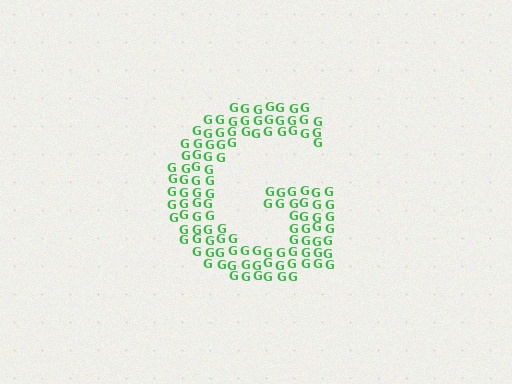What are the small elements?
The small elements are letter G's.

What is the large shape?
The large shape is the letter G.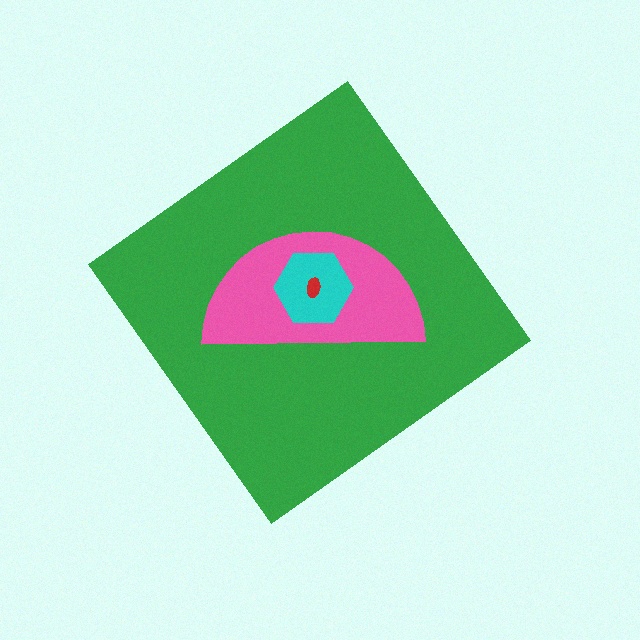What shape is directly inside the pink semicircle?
The cyan hexagon.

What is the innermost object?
The red ellipse.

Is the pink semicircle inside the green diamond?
Yes.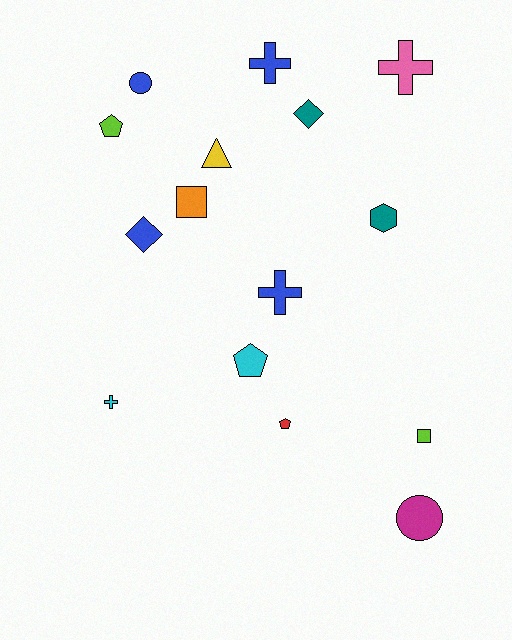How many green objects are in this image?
There are no green objects.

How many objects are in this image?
There are 15 objects.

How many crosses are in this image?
There are 4 crosses.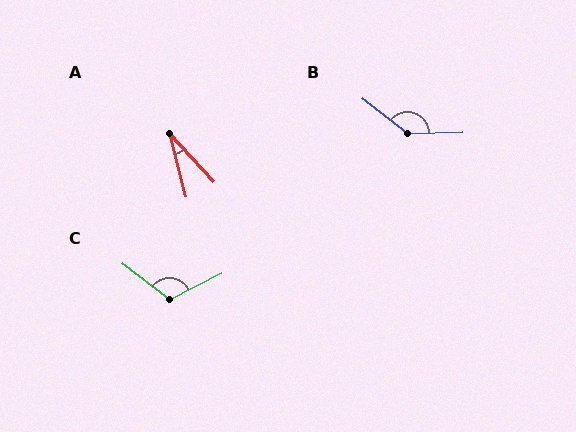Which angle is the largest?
B, at approximately 141 degrees.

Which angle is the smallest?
A, at approximately 27 degrees.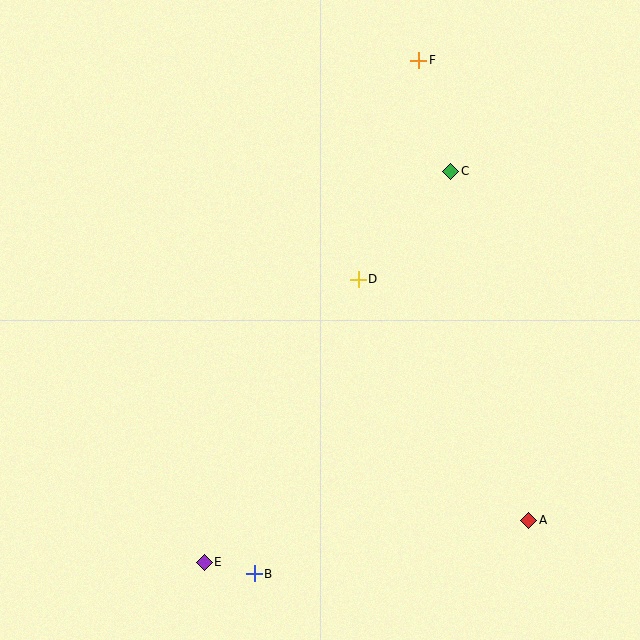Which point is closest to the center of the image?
Point D at (358, 279) is closest to the center.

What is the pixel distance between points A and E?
The distance between A and E is 327 pixels.